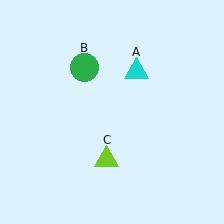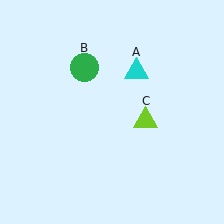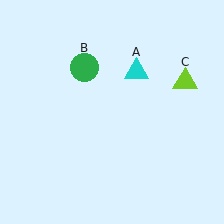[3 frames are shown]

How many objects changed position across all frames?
1 object changed position: lime triangle (object C).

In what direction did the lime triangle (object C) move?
The lime triangle (object C) moved up and to the right.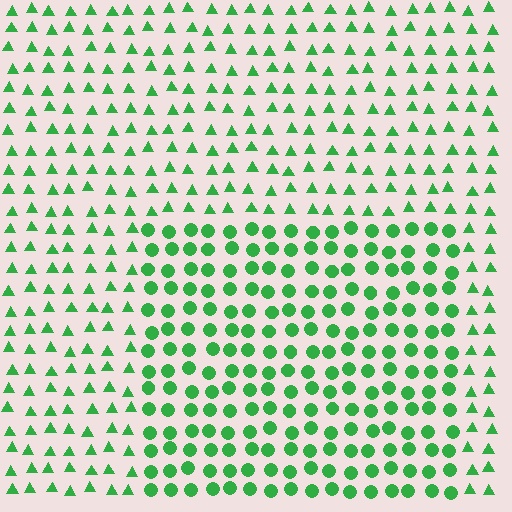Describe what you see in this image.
The image is filled with small green elements arranged in a uniform grid. A rectangle-shaped region contains circles, while the surrounding area contains triangles. The boundary is defined purely by the change in element shape.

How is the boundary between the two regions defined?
The boundary is defined by a change in element shape: circles inside vs. triangles outside. All elements share the same color and spacing.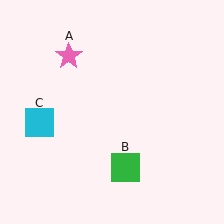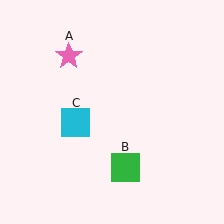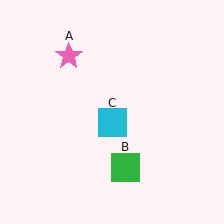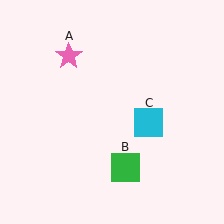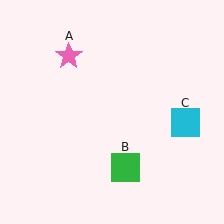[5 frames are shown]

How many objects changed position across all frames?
1 object changed position: cyan square (object C).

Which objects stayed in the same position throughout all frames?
Pink star (object A) and green square (object B) remained stationary.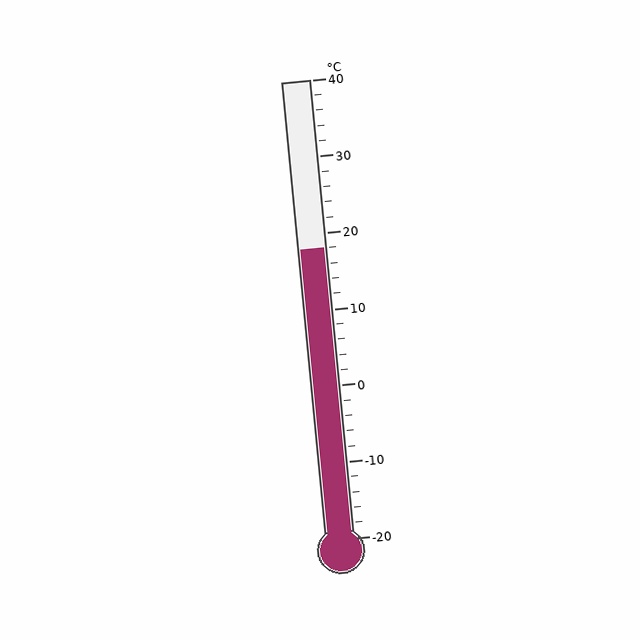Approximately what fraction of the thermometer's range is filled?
The thermometer is filled to approximately 65% of its range.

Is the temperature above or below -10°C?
The temperature is above -10°C.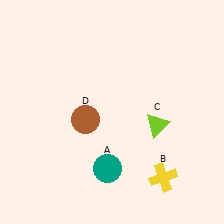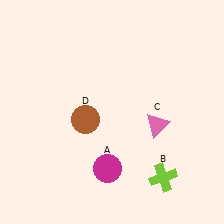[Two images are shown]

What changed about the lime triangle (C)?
In Image 1, C is lime. In Image 2, it changed to pink.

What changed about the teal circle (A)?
In Image 1, A is teal. In Image 2, it changed to magenta.